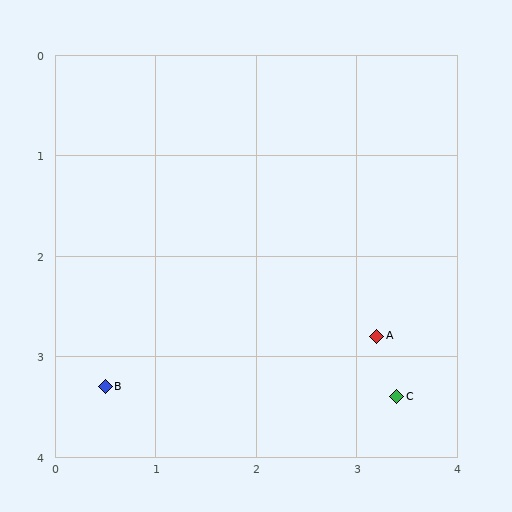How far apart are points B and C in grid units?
Points B and C are about 2.9 grid units apart.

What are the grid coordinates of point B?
Point B is at approximately (0.5, 3.3).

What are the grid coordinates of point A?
Point A is at approximately (3.2, 2.8).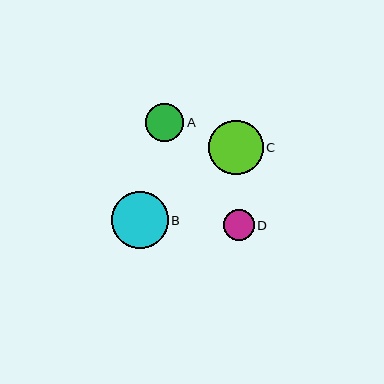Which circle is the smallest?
Circle D is the smallest with a size of approximately 31 pixels.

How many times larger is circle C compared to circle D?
Circle C is approximately 1.8 times the size of circle D.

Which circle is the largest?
Circle B is the largest with a size of approximately 57 pixels.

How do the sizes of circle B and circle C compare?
Circle B and circle C are approximately the same size.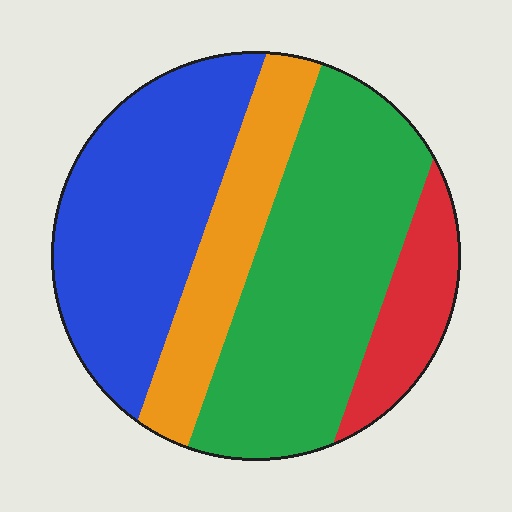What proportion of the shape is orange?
Orange covers roughly 15% of the shape.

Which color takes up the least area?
Red, at roughly 10%.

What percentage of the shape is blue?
Blue covers 32% of the shape.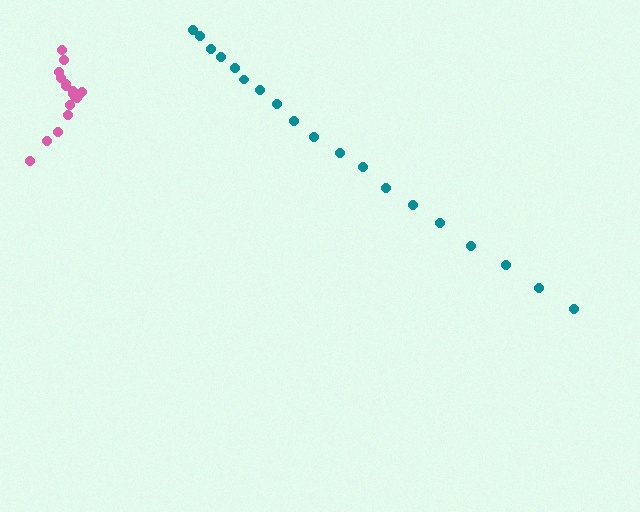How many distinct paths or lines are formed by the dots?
There are 2 distinct paths.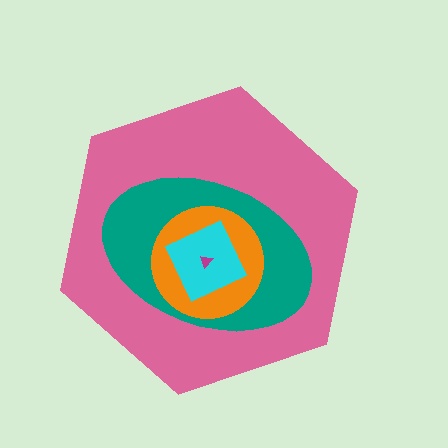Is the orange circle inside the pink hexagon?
Yes.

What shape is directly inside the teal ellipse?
The orange circle.